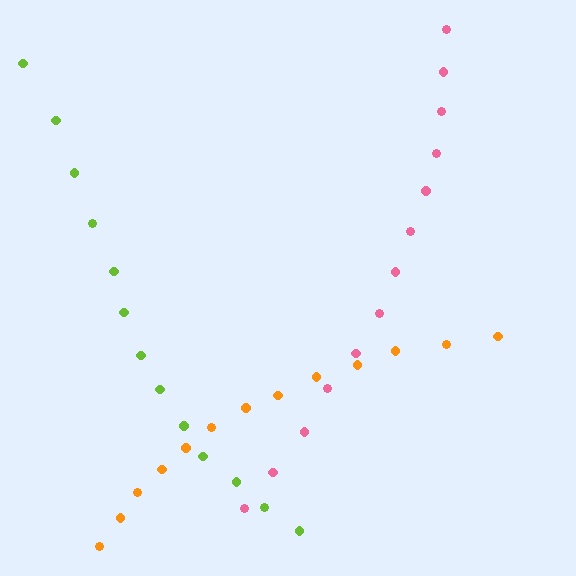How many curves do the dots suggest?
There are 3 distinct paths.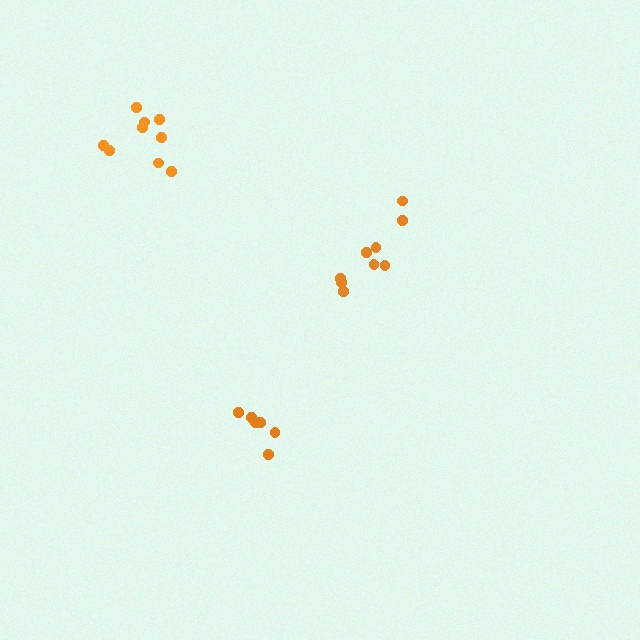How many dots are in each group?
Group 1: 9 dots, Group 2: 9 dots, Group 3: 6 dots (24 total).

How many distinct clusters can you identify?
There are 3 distinct clusters.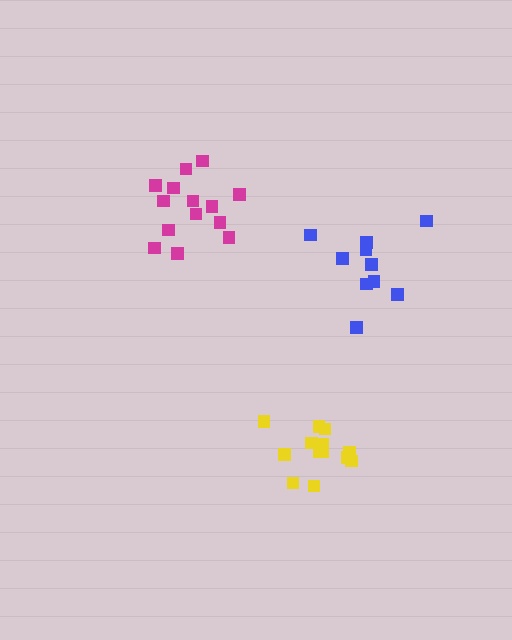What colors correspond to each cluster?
The clusters are colored: blue, yellow, magenta.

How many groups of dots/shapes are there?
There are 3 groups.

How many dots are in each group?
Group 1: 10 dots, Group 2: 13 dots, Group 3: 14 dots (37 total).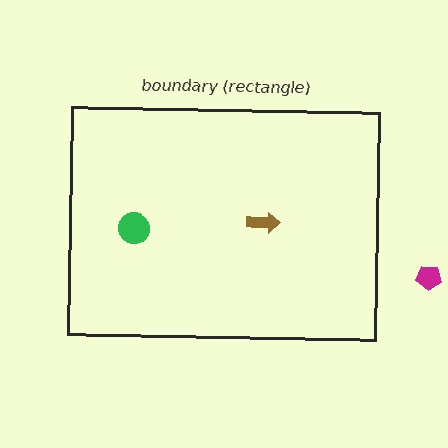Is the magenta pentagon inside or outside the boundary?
Outside.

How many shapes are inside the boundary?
2 inside, 1 outside.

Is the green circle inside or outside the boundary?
Inside.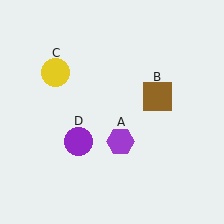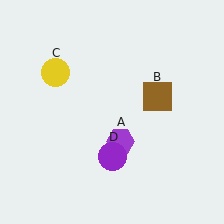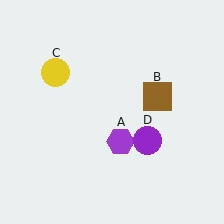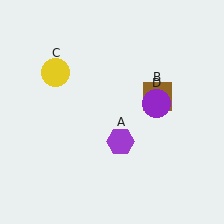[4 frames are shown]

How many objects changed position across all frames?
1 object changed position: purple circle (object D).